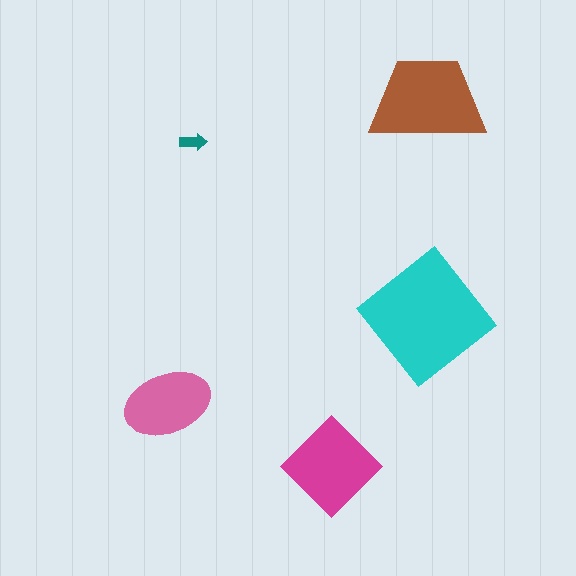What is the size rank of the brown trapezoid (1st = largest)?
2nd.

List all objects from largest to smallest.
The cyan diamond, the brown trapezoid, the magenta diamond, the pink ellipse, the teal arrow.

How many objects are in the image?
There are 5 objects in the image.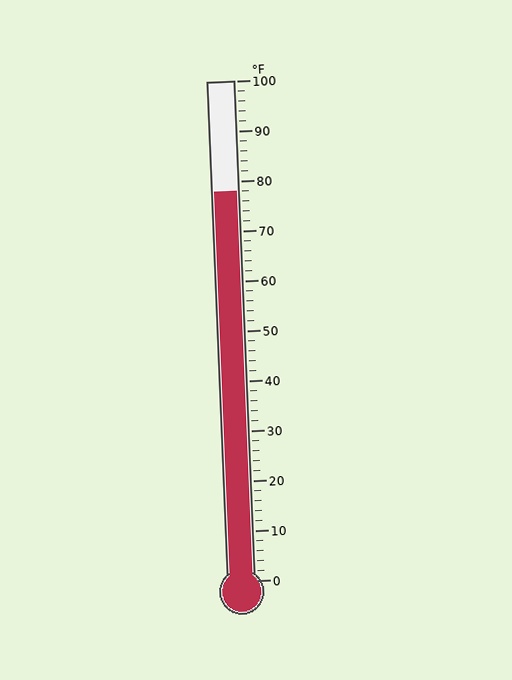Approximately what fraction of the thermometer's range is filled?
The thermometer is filled to approximately 80% of its range.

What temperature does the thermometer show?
The thermometer shows approximately 78°F.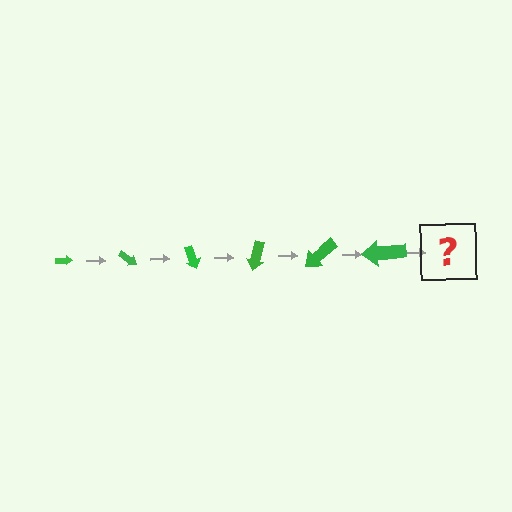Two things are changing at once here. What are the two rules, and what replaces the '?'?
The two rules are that the arrow grows larger each step and it rotates 35 degrees each step. The '?' should be an arrow, larger than the previous one and rotated 210 degrees from the start.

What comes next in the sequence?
The next element should be an arrow, larger than the previous one and rotated 210 degrees from the start.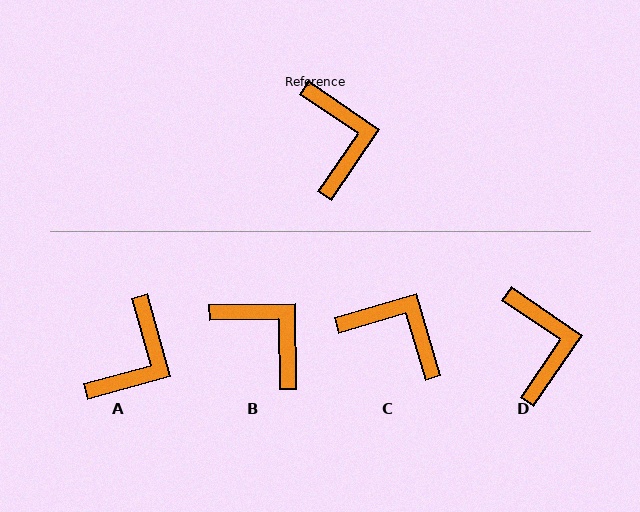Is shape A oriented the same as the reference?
No, it is off by about 40 degrees.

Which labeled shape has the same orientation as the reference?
D.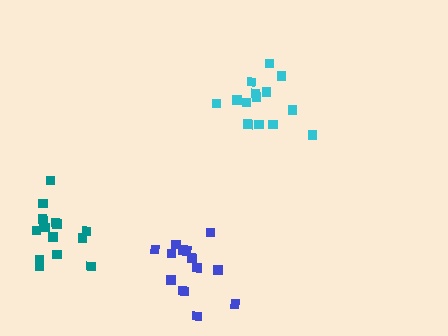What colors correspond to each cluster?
The clusters are colored: teal, blue, cyan.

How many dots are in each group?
Group 1: 15 dots, Group 2: 14 dots, Group 3: 14 dots (43 total).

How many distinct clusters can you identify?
There are 3 distinct clusters.